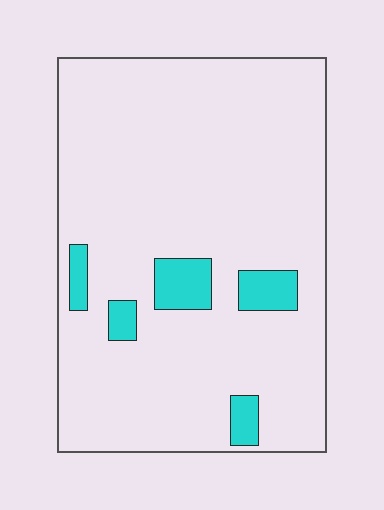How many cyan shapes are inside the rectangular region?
5.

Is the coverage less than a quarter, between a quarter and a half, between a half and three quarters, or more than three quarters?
Less than a quarter.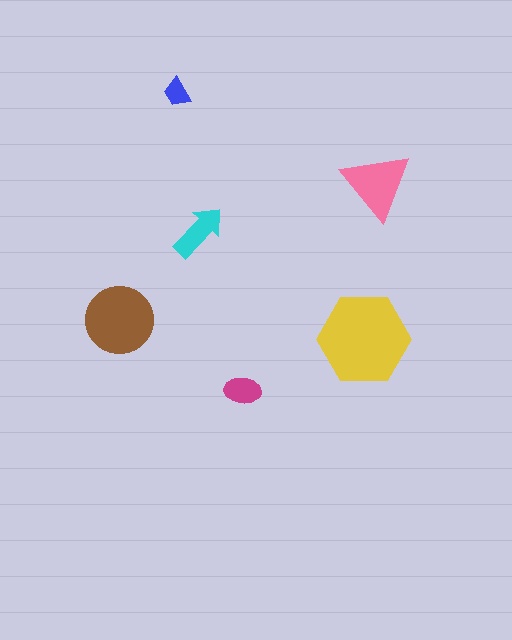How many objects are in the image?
There are 6 objects in the image.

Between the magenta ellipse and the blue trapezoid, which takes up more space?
The magenta ellipse.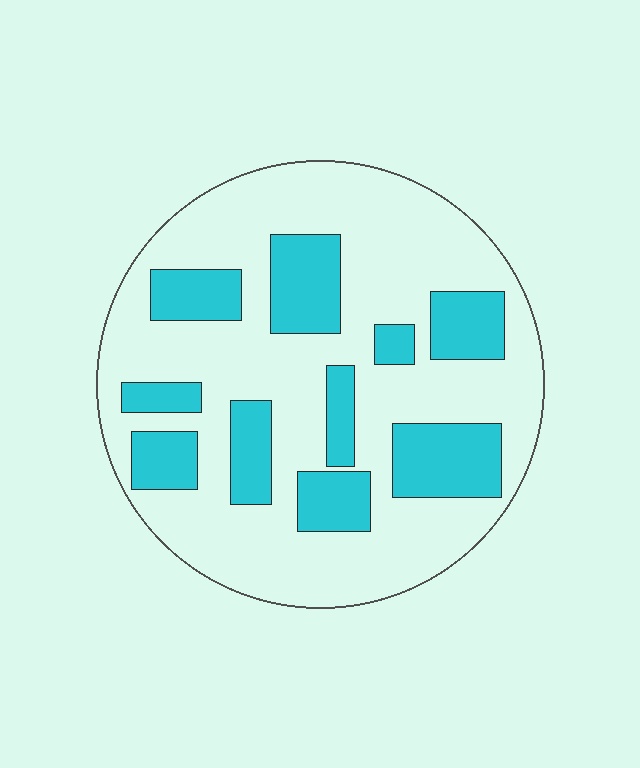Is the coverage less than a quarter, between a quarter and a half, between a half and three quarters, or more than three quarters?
Between a quarter and a half.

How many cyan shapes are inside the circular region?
10.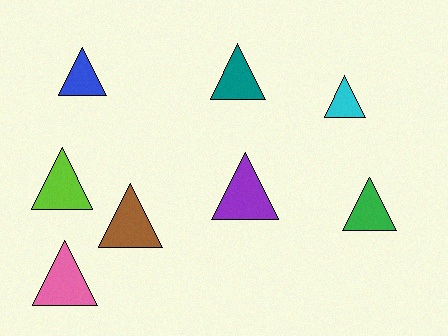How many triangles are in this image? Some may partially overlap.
There are 8 triangles.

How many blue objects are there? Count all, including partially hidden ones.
There is 1 blue object.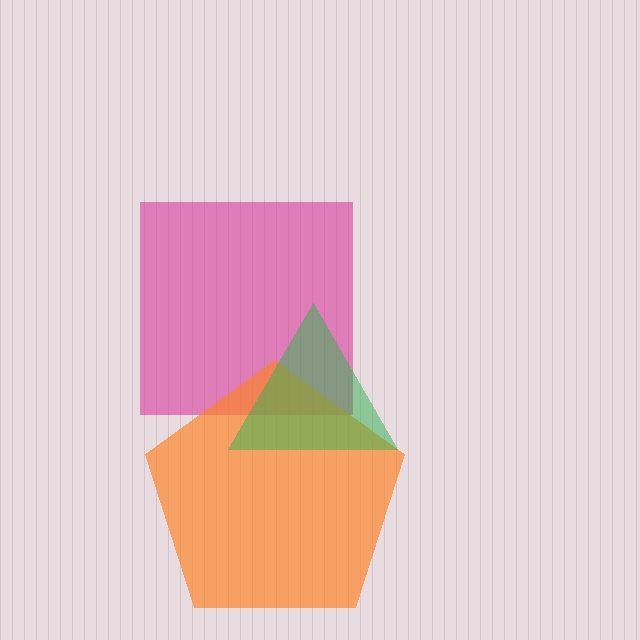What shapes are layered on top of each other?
The layered shapes are: a magenta square, an orange pentagon, a green triangle.